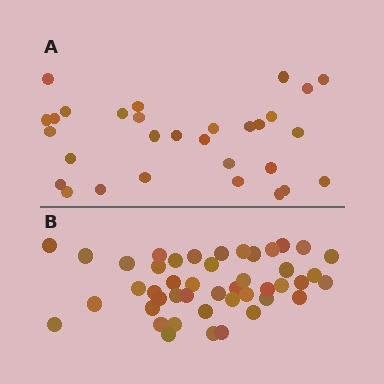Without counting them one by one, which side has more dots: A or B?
Region B (the bottom region) has more dots.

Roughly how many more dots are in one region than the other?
Region B has approximately 15 more dots than region A.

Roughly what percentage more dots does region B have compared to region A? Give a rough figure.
About 50% more.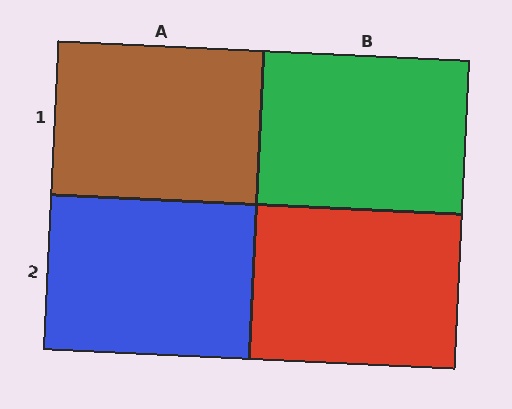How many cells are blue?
1 cell is blue.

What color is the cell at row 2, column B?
Red.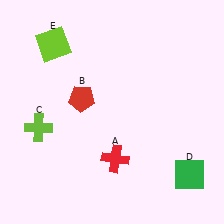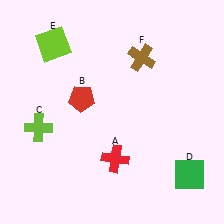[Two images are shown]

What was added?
A brown cross (F) was added in Image 2.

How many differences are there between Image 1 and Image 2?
There is 1 difference between the two images.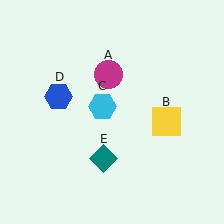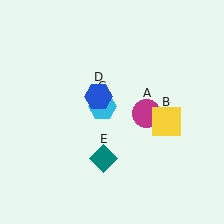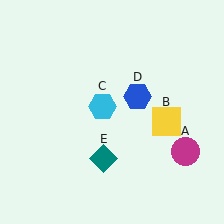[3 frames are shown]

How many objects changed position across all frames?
2 objects changed position: magenta circle (object A), blue hexagon (object D).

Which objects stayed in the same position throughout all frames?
Yellow square (object B) and cyan hexagon (object C) and teal diamond (object E) remained stationary.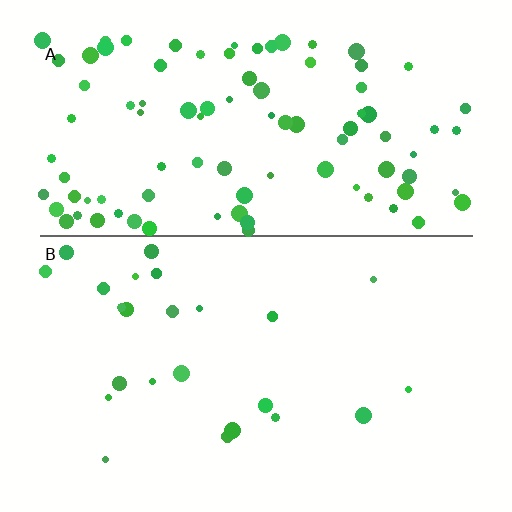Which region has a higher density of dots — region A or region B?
A (the top).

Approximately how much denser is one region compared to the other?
Approximately 4.1× — region A over region B.